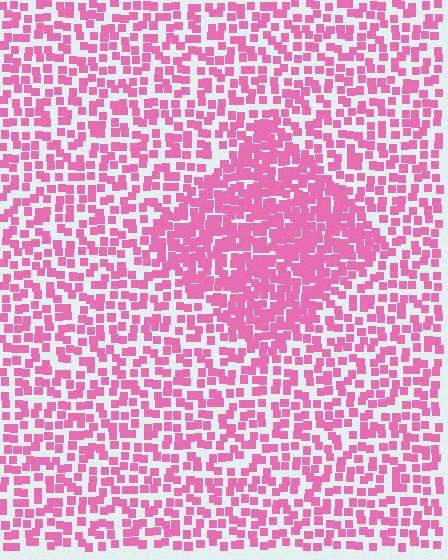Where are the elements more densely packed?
The elements are more densely packed inside the diamond boundary.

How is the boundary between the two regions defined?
The boundary is defined by a change in element density (approximately 1.9x ratio). All elements are the same color, size, and shape.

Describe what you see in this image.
The image contains small pink elements arranged at two different densities. A diamond-shaped region is visible where the elements are more densely packed than the surrounding area.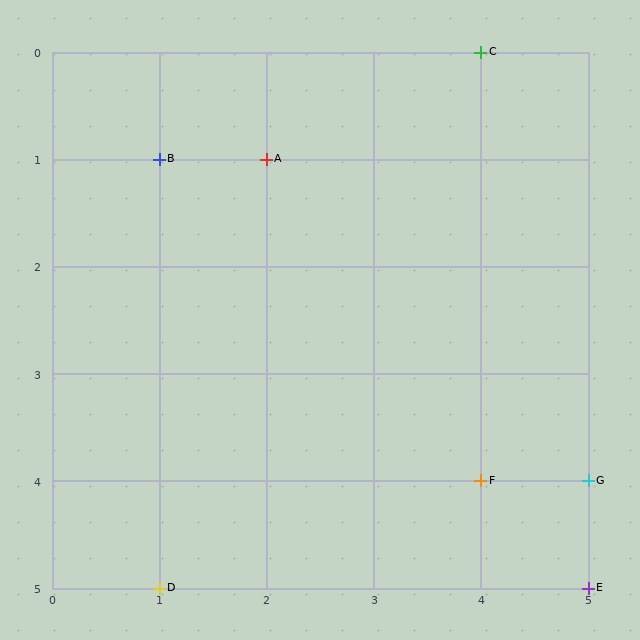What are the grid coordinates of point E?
Point E is at grid coordinates (5, 5).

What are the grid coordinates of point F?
Point F is at grid coordinates (4, 4).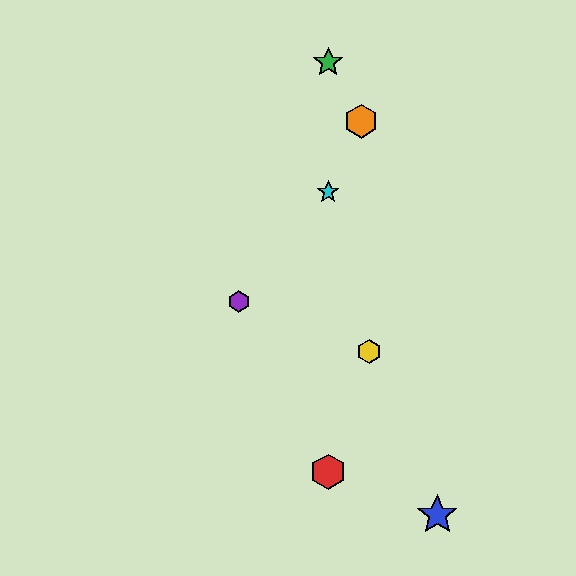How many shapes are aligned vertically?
3 shapes (the red hexagon, the green star, the cyan star) are aligned vertically.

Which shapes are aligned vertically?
The red hexagon, the green star, the cyan star are aligned vertically.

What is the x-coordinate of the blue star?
The blue star is at x≈437.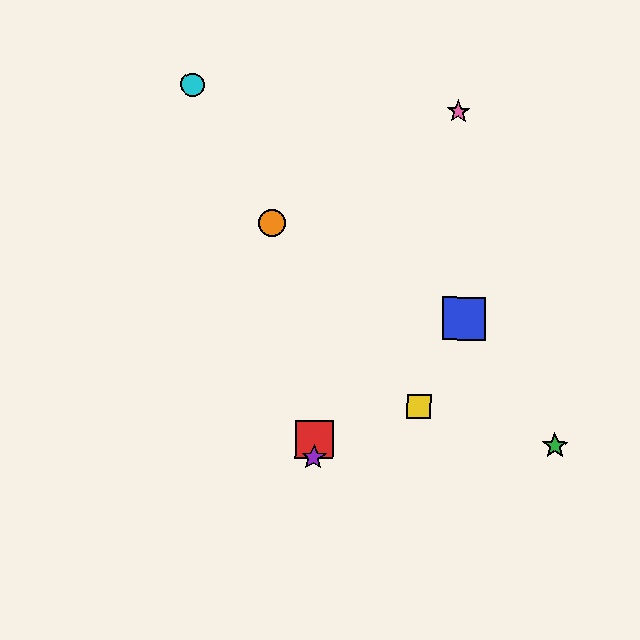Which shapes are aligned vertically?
The red square, the purple star are aligned vertically.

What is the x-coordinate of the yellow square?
The yellow square is at x≈419.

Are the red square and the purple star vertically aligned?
Yes, both are at x≈314.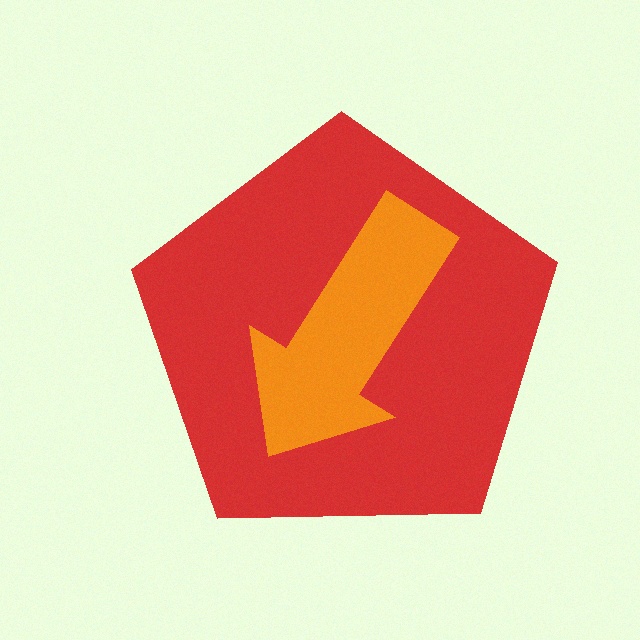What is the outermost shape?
The red pentagon.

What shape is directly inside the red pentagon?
The orange arrow.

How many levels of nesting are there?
2.